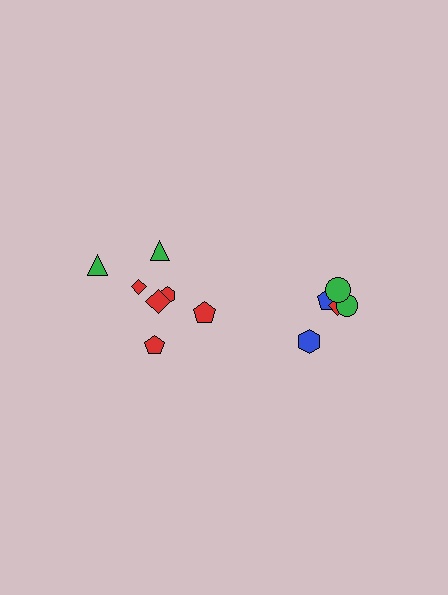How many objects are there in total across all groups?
There are 12 objects.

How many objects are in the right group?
There are 5 objects.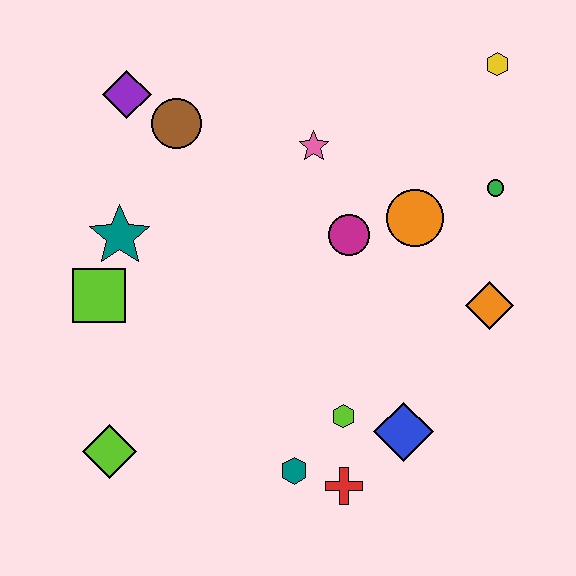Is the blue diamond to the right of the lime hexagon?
Yes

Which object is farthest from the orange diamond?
The purple diamond is farthest from the orange diamond.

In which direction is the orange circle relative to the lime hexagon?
The orange circle is above the lime hexagon.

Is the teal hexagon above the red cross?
Yes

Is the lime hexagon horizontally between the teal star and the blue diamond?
Yes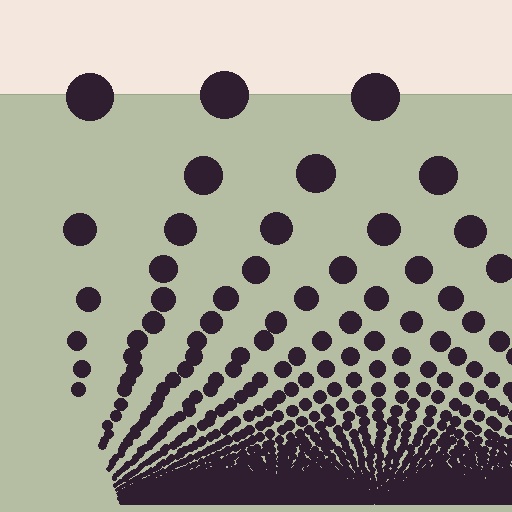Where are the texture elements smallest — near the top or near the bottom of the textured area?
Near the bottom.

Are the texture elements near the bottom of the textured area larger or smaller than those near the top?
Smaller. The gradient is inverted — elements near the bottom are smaller and denser.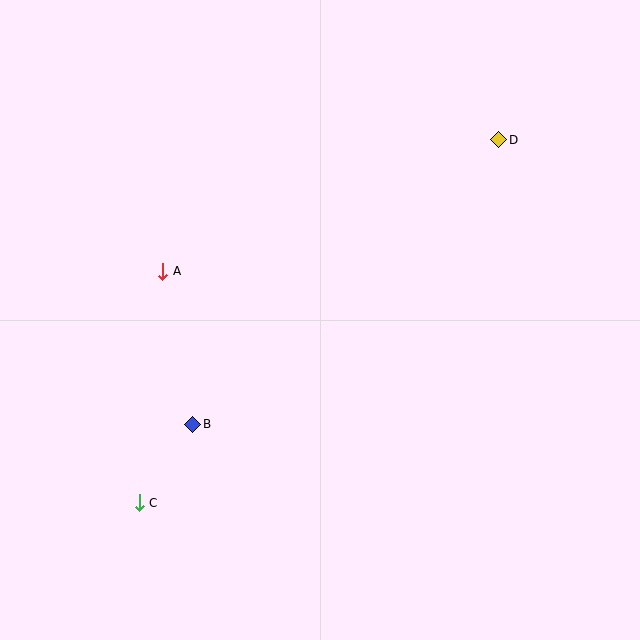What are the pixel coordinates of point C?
Point C is at (139, 503).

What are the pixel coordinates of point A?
Point A is at (163, 271).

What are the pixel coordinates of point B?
Point B is at (193, 424).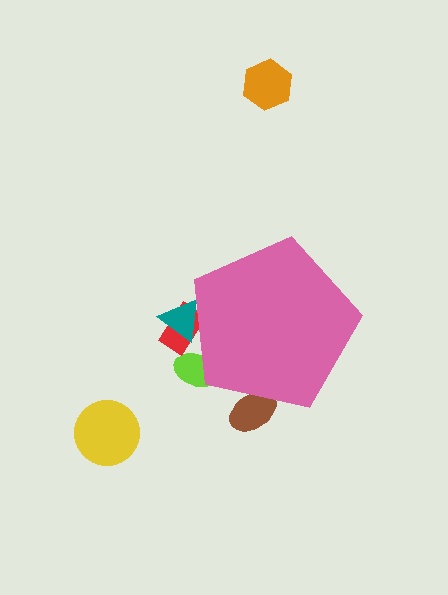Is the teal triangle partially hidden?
Yes, the teal triangle is partially hidden behind the pink pentagon.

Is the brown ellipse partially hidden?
Yes, the brown ellipse is partially hidden behind the pink pentagon.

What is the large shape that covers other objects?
A pink pentagon.